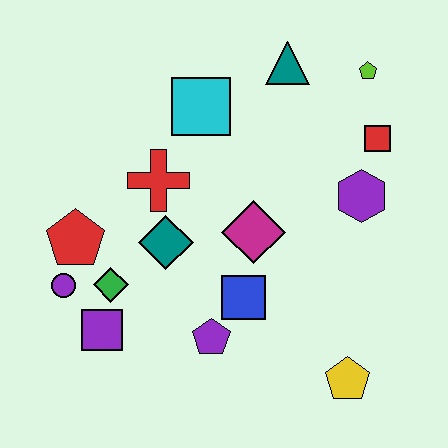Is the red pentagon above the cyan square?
No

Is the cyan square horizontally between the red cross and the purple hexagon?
Yes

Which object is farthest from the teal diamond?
The lime pentagon is farthest from the teal diamond.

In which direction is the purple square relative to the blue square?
The purple square is to the left of the blue square.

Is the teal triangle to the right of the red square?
No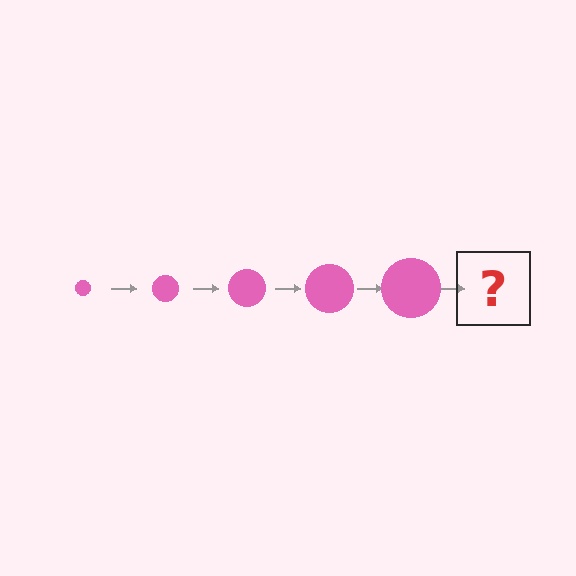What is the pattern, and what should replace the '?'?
The pattern is that the circle gets progressively larger each step. The '?' should be a pink circle, larger than the previous one.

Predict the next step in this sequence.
The next step is a pink circle, larger than the previous one.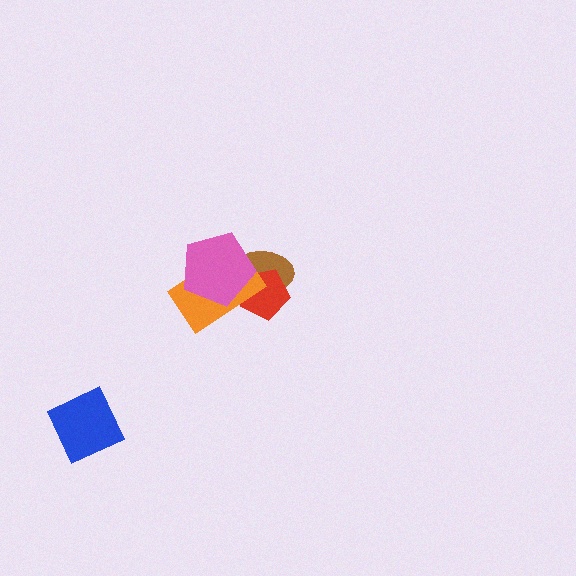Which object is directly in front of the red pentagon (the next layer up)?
The orange rectangle is directly in front of the red pentagon.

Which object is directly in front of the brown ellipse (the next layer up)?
The red pentagon is directly in front of the brown ellipse.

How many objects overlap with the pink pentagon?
3 objects overlap with the pink pentagon.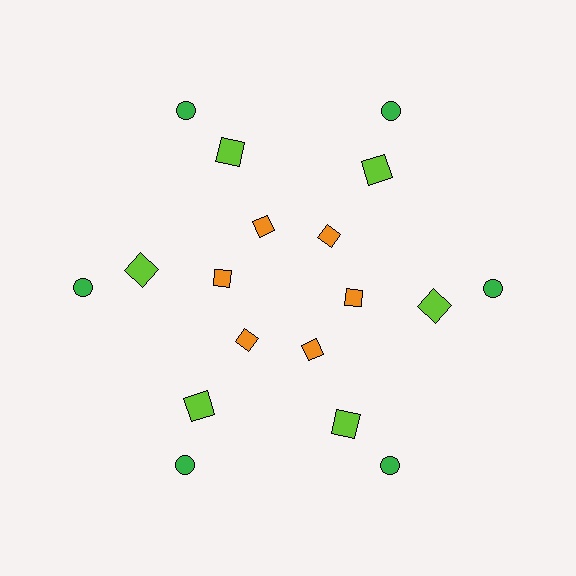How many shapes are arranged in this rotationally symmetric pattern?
There are 18 shapes, arranged in 6 groups of 3.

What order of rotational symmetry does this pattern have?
This pattern has 6-fold rotational symmetry.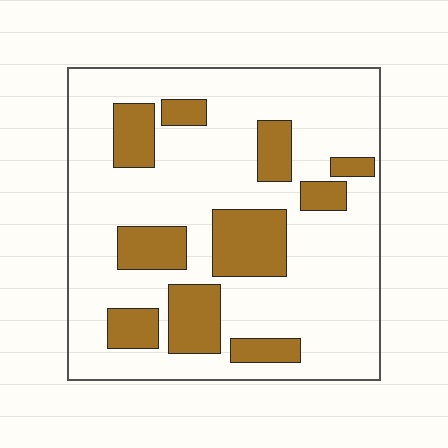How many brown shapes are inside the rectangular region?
10.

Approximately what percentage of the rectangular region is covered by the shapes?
Approximately 25%.